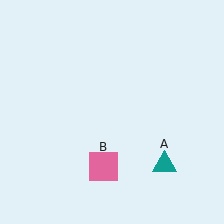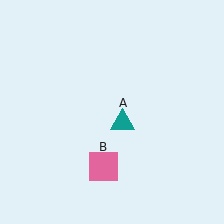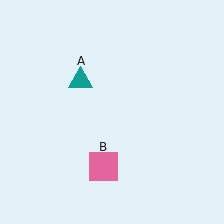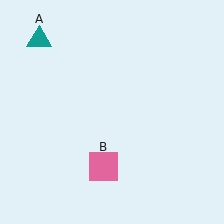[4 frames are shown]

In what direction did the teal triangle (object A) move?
The teal triangle (object A) moved up and to the left.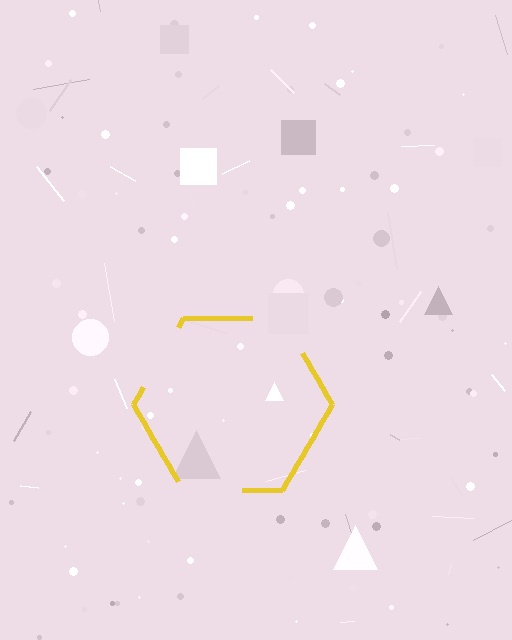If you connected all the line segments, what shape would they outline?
They would outline a hexagon.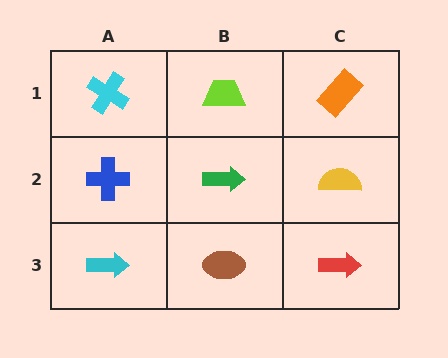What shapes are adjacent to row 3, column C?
A yellow semicircle (row 2, column C), a brown ellipse (row 3, column B).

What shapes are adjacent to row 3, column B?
A green arrow (row 2, column B), a cyan arrow (row 3, column A), a red arrow (row 3, column C).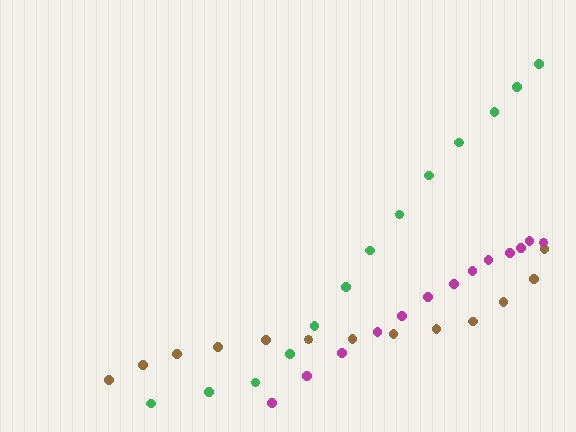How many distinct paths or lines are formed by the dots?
There are 3 distinct paths.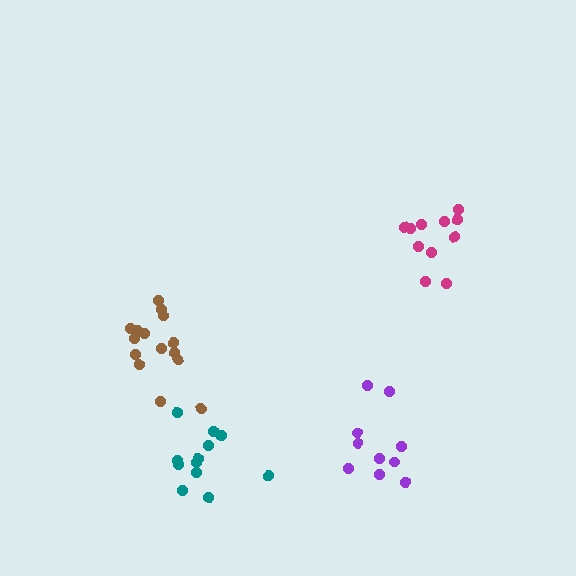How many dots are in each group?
Group 1: 11 dots, Group 2: 12 dots, Group 3: 15 dots, Group 4: 10 dots (48 total).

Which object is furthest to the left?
The brown cluster is leftmost.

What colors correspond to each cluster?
The clusters are colored: magenta, teal, brown, purple.